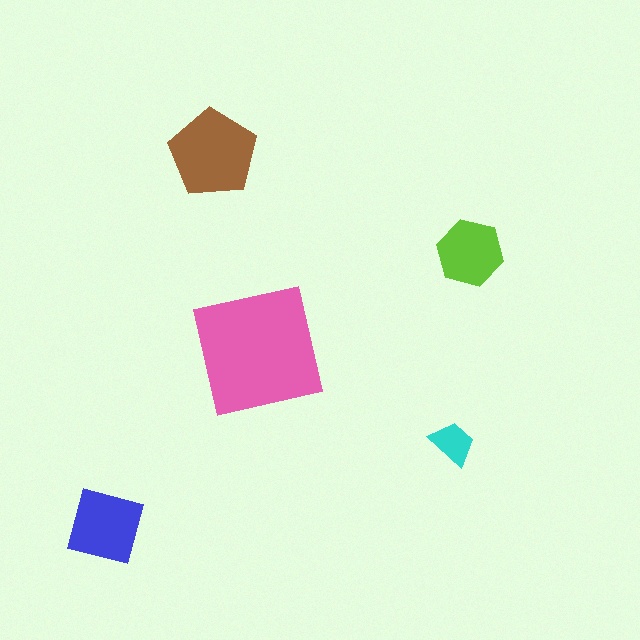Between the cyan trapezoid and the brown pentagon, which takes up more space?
The brown pentagon.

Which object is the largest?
The pink square.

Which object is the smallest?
The cyan trapezoid.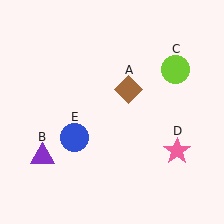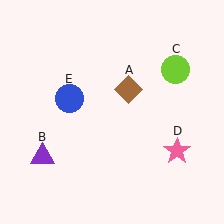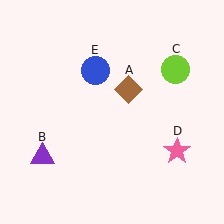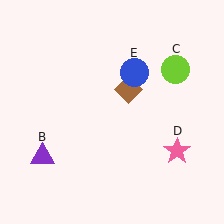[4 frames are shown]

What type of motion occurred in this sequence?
The blue circle (object E) rotated clockwise around the center of the scene.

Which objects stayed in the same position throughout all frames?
Brown diamond (object A) and purple triangle (object B) and lime circle (object C) and pink star (object D) remained stationary.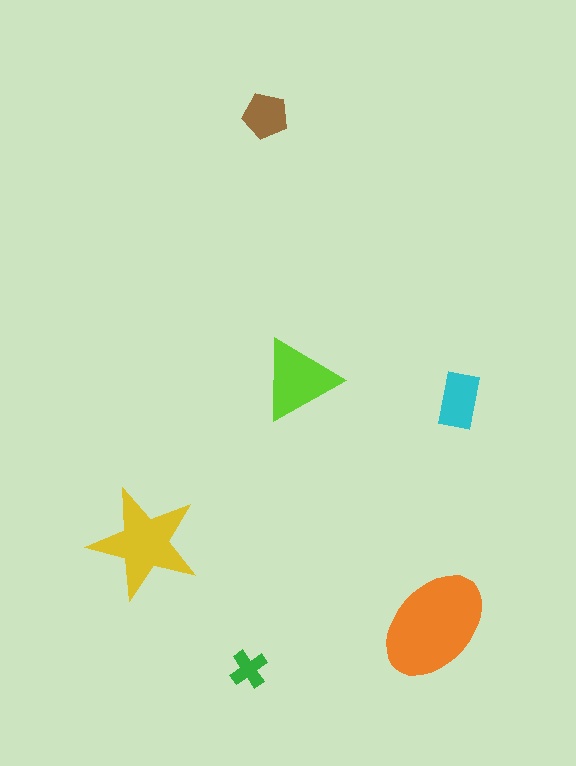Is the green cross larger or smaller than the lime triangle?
Smaller.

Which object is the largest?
The orange ellipse.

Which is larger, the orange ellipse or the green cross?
The orange ellipse.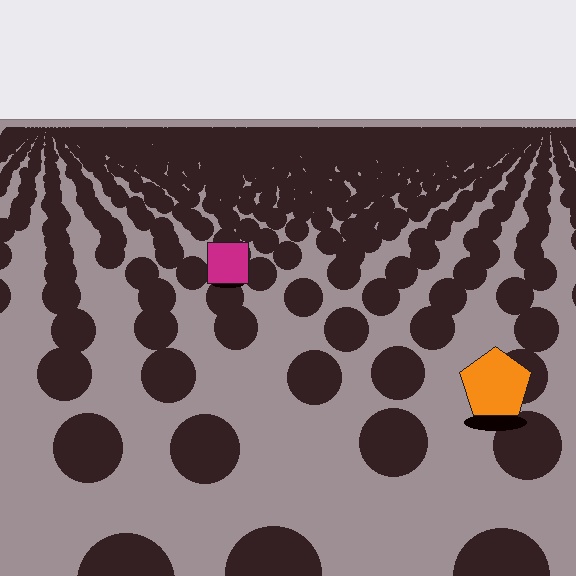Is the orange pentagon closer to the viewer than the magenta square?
Yes. The orange pentagon is closer — you can tell from the texture gradient: the ground texture is coarser near it.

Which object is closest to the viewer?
The orange pentagon is closest. The texture marks near it are larger and more spread out.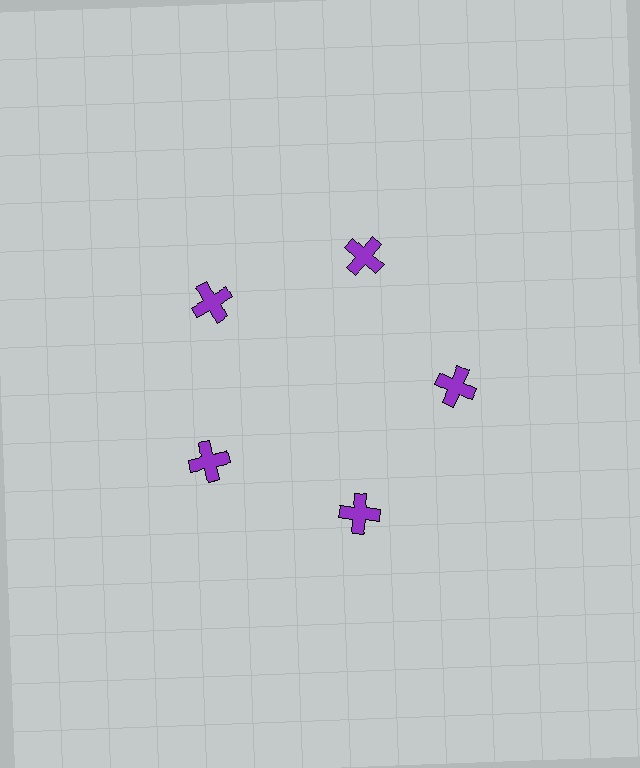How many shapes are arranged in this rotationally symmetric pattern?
There are 5 shapes, arranged in 5 groups of 1.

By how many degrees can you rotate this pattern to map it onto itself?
The pattern maps onto itself every 72 degrees of rotation.